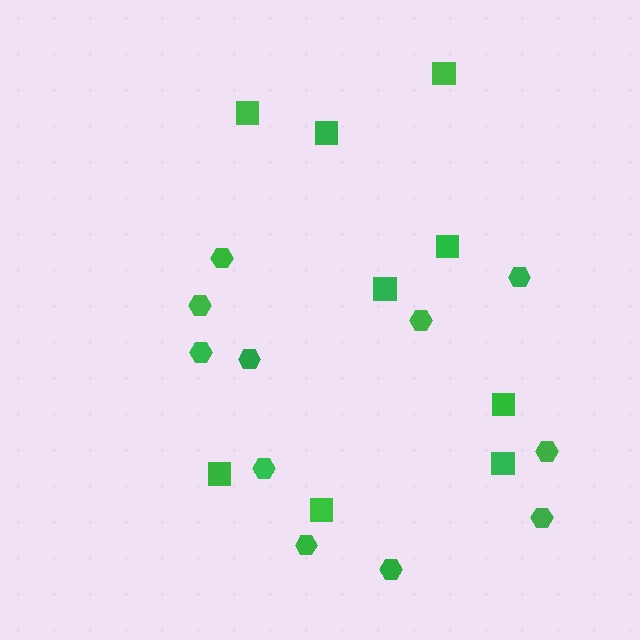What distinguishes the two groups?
There are 2 groups: one group of hexagons (11) and one group of squares (9).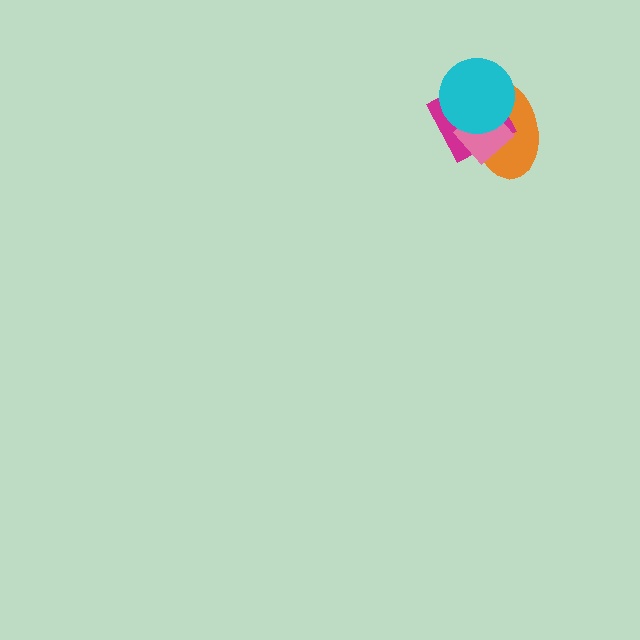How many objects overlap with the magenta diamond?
3 objects overlap with the magenta diamond.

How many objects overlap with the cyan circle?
3 objects overlap with the cyan circle.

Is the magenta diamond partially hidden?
Yes, it is partially covered by another shape.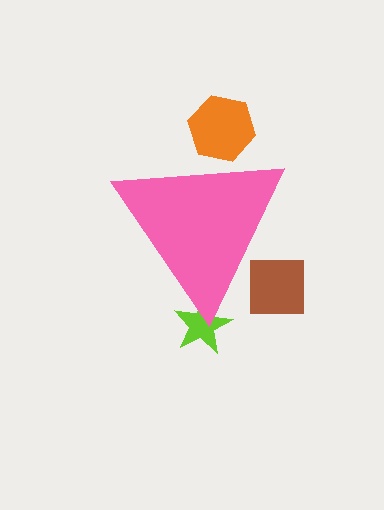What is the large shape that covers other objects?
A pink triangle.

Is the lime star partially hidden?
Yes, the lime star is partially hidden behind the pink triangle.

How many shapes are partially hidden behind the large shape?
3 shapes are partially hidden.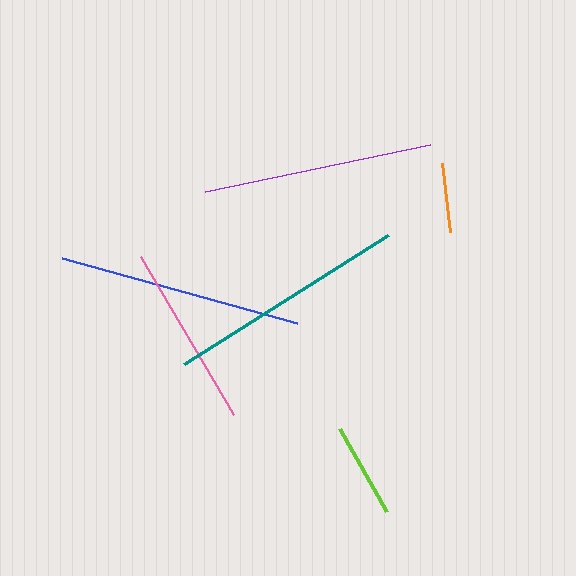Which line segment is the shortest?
The orange line is the shortest at approximately 70 pixels.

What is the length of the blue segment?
The blue segment is approximately 244 pixels long.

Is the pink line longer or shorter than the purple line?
The purple line is longer than the pink line.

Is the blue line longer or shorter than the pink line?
The blue line is longer than the pink line.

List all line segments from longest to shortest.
From longest to shortest: blue, teal, purple, pink, lime, orange.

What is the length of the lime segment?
The lime segment is approximately 96 pixels long.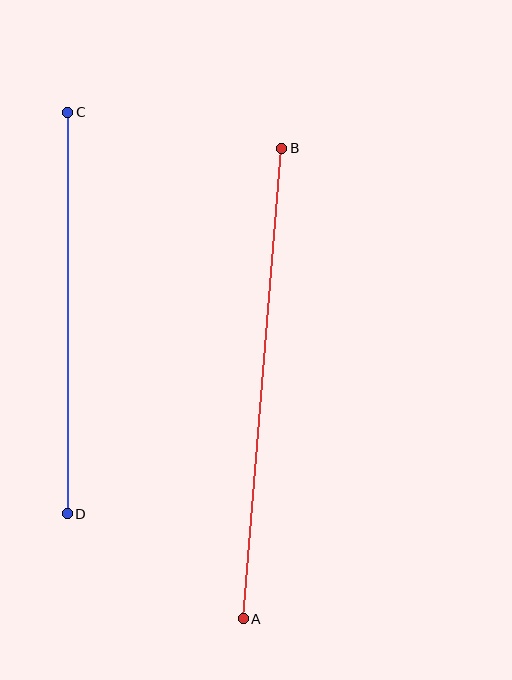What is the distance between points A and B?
The distance is approximately 472 pixels.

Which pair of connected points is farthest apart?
Points A and B are farthest apart.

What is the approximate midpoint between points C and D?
The midpoint is at approximately (67, 313) pixels.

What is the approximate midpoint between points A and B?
The midpoint is at approximately (263, 383) pixels.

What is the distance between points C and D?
The distance is approximately 402 pixels.